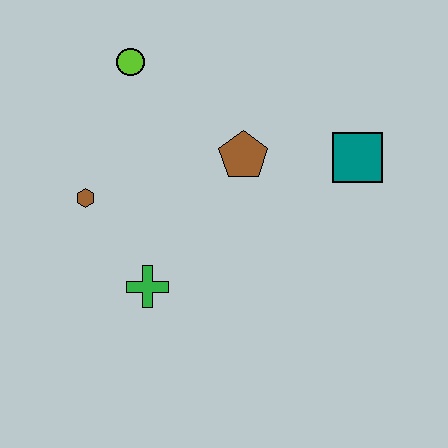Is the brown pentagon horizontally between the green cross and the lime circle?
No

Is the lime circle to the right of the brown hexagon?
Yes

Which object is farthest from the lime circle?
The teal square is farthest from the lime circle.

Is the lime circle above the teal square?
Yes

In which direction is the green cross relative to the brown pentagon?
The green cross is below the brown pentagon.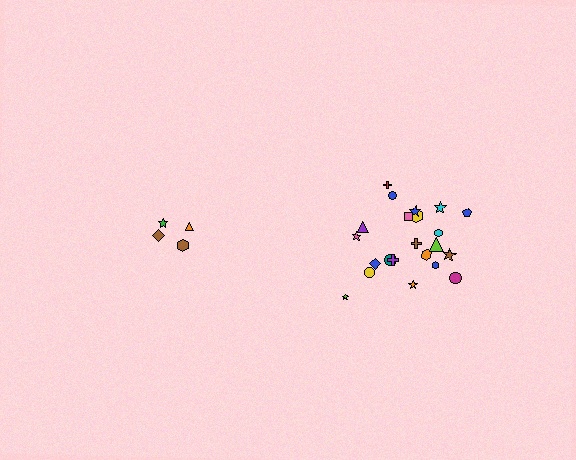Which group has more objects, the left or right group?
The right group.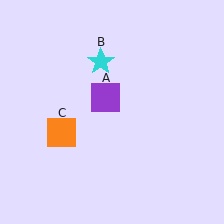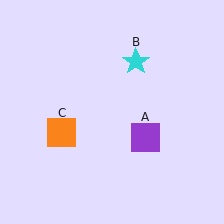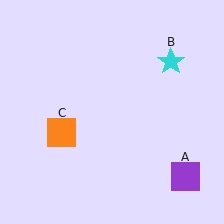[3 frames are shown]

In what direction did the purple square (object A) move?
The purple square (object A) moved down and to the right.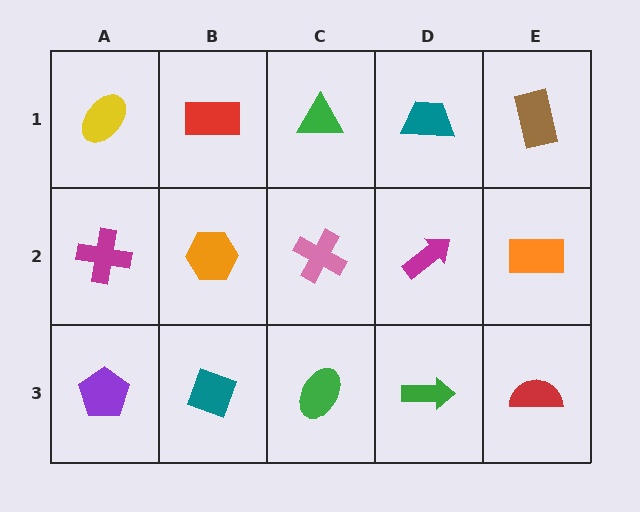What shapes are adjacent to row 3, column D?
A magenta arrow (row 2, column D), a green ellipse (row 3, column C), a red semicircle (row 3, column E).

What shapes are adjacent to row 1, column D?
A magenta arrow (row 2, column D), a green triangle (row 1, column C), a brown rectangle (row 1, column E).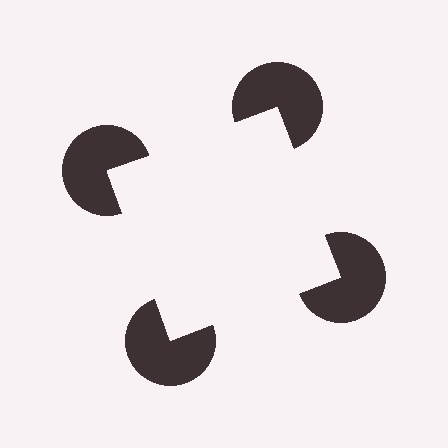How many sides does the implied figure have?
4 sides.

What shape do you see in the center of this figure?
An illusory square — its edges are inferred from the aligned wedge cuts in the pac-man discs, not physically drawn.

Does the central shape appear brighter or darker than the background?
It typically appears slightly brighter than the background, even though no actual brightness change is drawn.